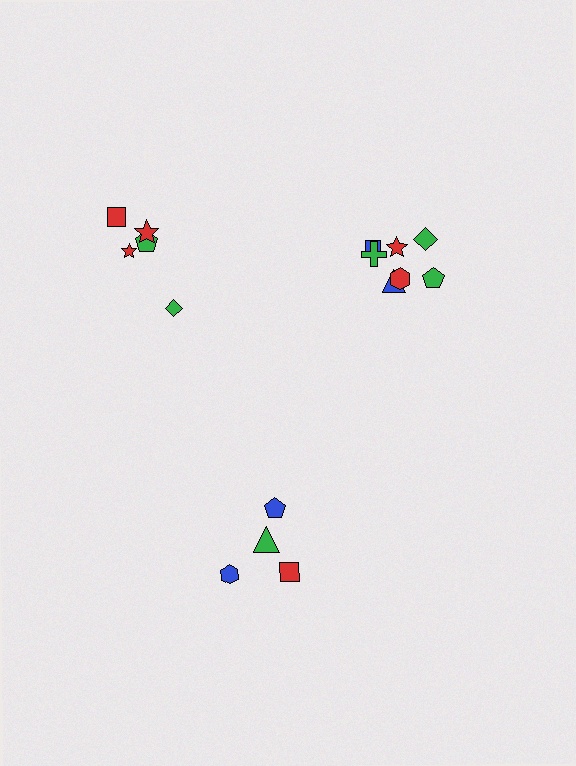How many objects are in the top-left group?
There are 5 objects.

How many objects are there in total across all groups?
There are 16 objects.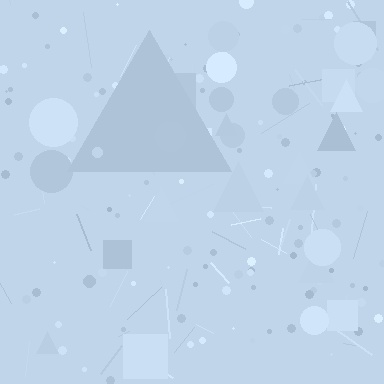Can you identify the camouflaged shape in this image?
The camouflaged shape is a triangle.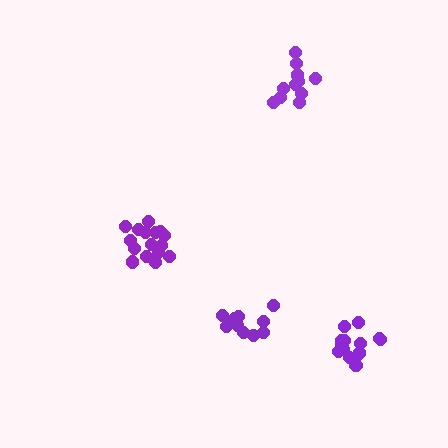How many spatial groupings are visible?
There are 4 spatial groupings.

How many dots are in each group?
Group 1: 17 dots, Group 2: 14 dots, Group 3: 12 dots, Group 4: 11 dots (54 total).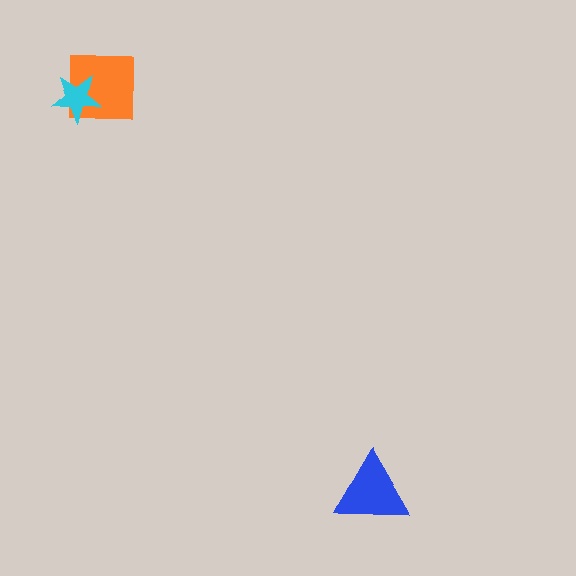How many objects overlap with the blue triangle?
0 objects overlap with the blue triangle.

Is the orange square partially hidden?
Yes, it is partially covered by another shape.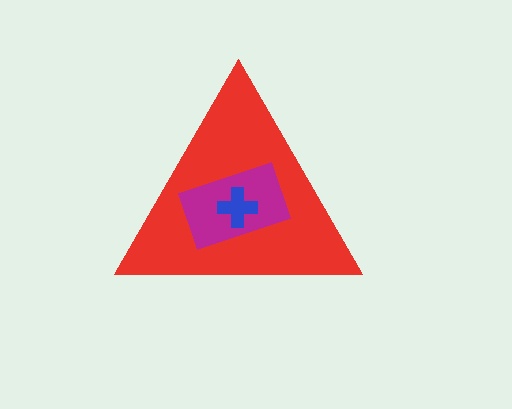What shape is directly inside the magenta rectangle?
The blue cross.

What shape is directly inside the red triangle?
The magenta rectangle.